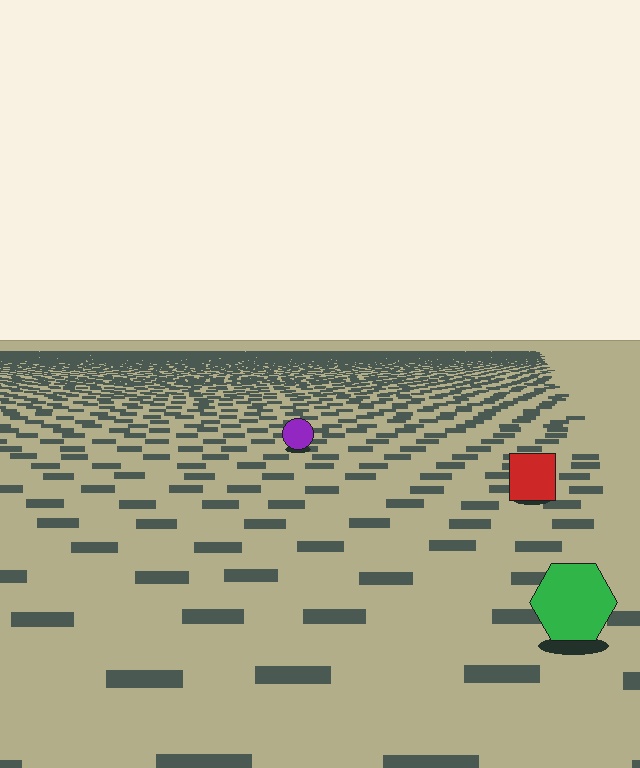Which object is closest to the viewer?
The green hexagon is closest. The texture marks near it are larger and more spread out.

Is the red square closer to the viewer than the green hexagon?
No. The green hexagon is closer — you can tell from the texture gradient: the ground texture is coarser near it.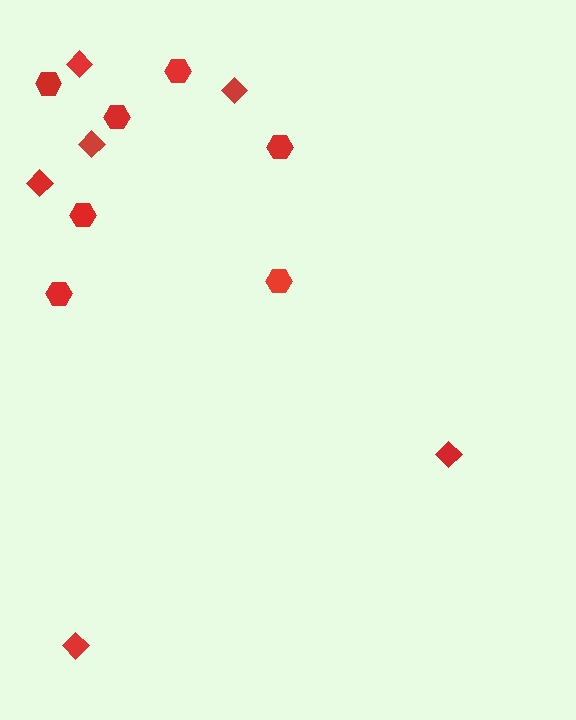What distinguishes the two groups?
There are 2 groups: one group of diamonds (6) and one group of hexagons (7).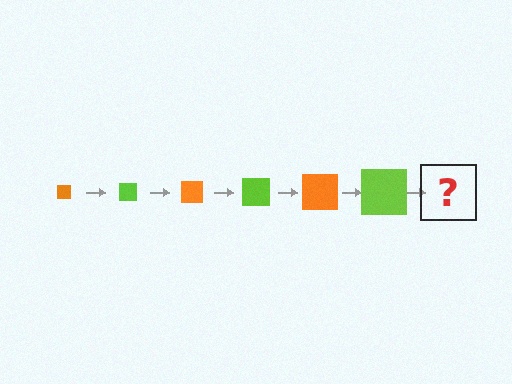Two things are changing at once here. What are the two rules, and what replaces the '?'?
The two rules are that the square grows larger each step and the color cycles through orange and lime. The '?' should be an orange square, larger than the previous one.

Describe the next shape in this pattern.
It should be an orange square, larger than the previous one.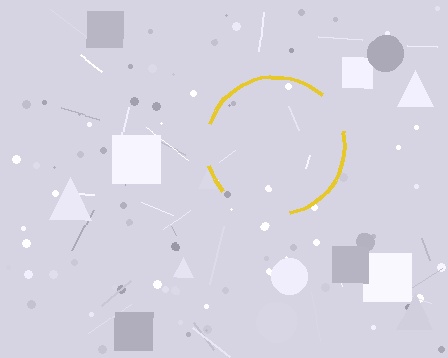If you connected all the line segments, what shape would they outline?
They would outline a circle.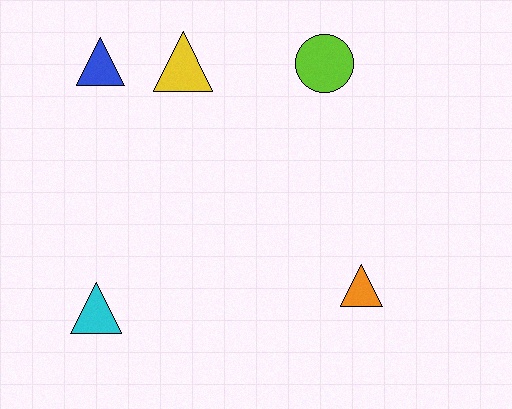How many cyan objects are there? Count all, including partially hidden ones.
There is 1 cyan object.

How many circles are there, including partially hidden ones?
There is 1 circle.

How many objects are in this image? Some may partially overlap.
There are 5 objects.